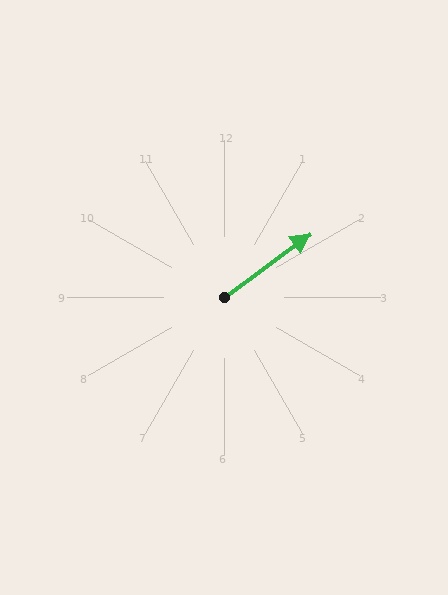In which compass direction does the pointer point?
Northeast.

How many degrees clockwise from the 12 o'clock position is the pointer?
Approximately 54 degrees.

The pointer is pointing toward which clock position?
Roughly 2 o'clock.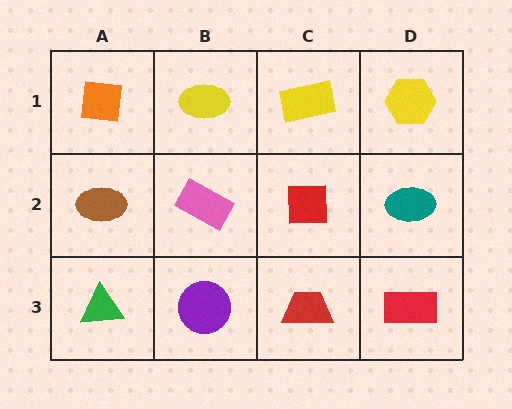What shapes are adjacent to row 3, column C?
A red square (row 2, column C), a purple circle (row 3, column B), a red rectangle (row 3, column D).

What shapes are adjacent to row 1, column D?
A teal ellipse (row 2, column D), a yellow rectangle (row 1, column C).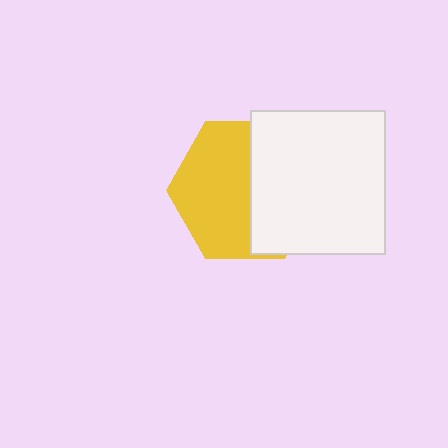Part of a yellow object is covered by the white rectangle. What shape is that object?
It is a hexagon.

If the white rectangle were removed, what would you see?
You would see the complete yellow hexagon.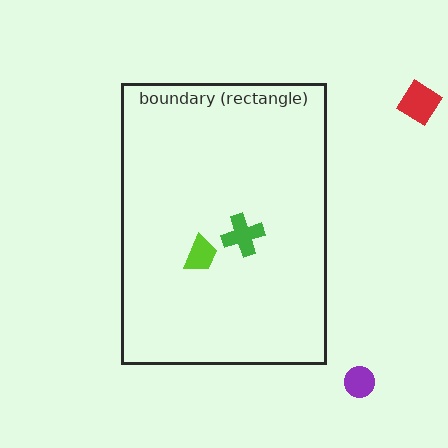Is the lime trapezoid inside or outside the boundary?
Inside.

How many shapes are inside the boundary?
2 inside, 2 outside.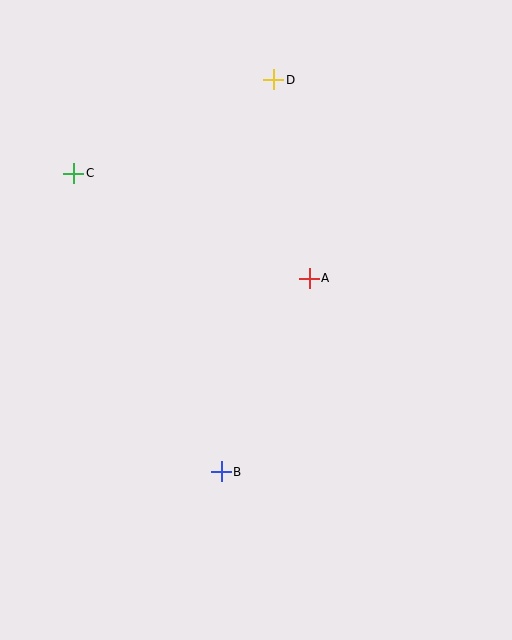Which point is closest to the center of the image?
Point A at (309, 278) is closest to the center.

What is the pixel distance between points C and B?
The distance between C and B is 333 pixels.